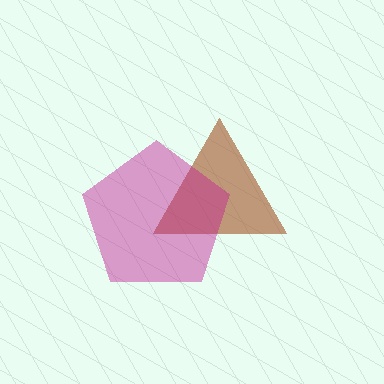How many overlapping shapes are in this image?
There are 2 overlapping shapes in the image.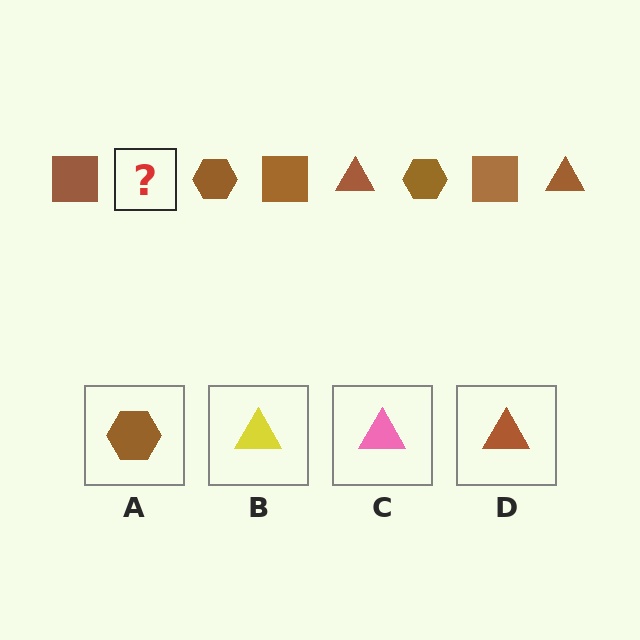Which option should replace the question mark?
Option D.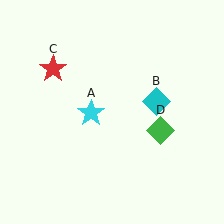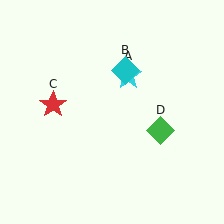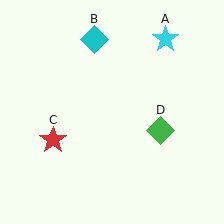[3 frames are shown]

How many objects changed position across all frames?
3 objects changed position: cyan star (object A), cyan diamond (object B), red star (object C).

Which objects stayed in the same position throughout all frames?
Green diamond (object D) remained stationary.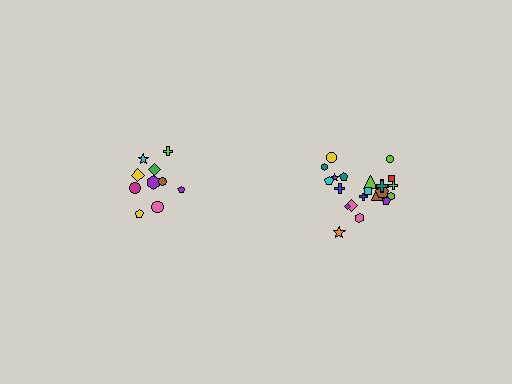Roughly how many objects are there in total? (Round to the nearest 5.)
Roughly 30 objects in total.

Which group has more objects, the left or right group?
The right group.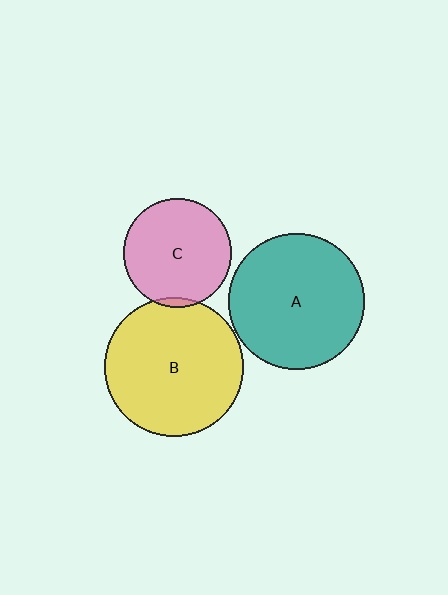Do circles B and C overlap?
Yes.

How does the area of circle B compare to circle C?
Approximately 1.6 times.